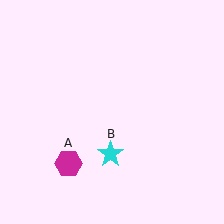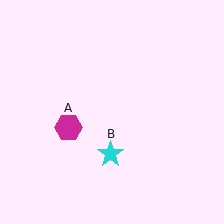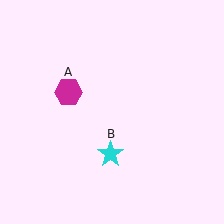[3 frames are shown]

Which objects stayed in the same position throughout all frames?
Cyan star (object B) remained stationary.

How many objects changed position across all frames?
1 object changed position: magenta hexagon (object A).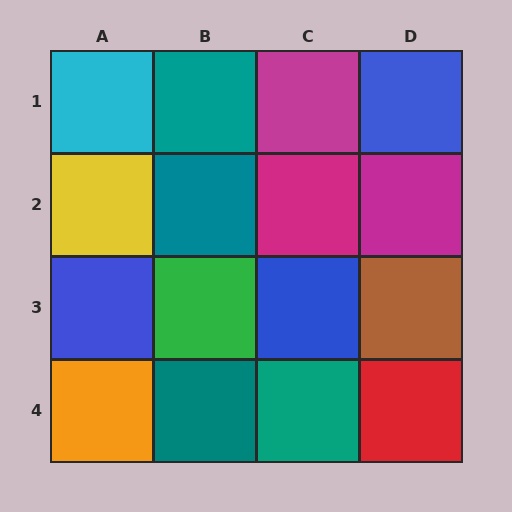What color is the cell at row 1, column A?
Cyan.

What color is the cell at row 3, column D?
Brown.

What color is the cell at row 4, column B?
Teal.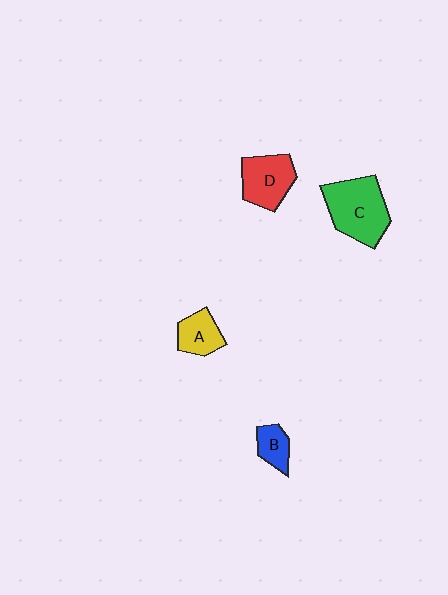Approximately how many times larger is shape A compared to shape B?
Approximately 1.3 times.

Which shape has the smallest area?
Shape B (blue).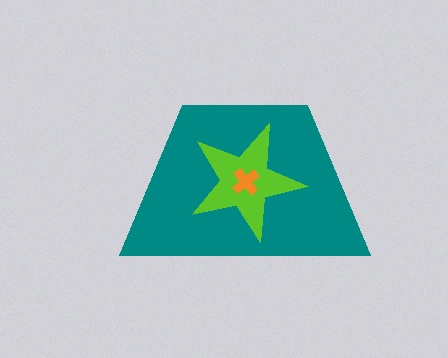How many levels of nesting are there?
3.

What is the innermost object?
The orange cross.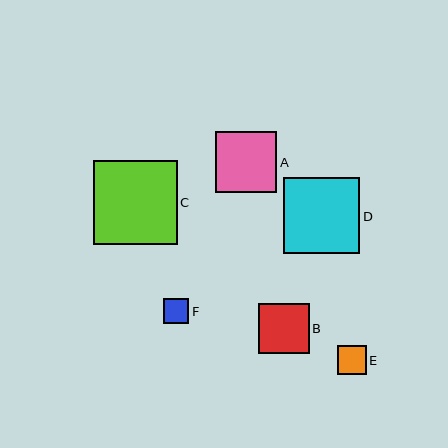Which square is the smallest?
Square F is the smallest with a size of approximately 25 pixels.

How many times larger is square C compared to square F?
Square C is approximately 3.3 times the size of square F.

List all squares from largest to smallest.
From largest to smallest: C, D, A, B, E, F.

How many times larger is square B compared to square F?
Square B is approximately 2.0 times the size of square F.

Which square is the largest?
Square C is the largest with a size of approximately 84 pixels.